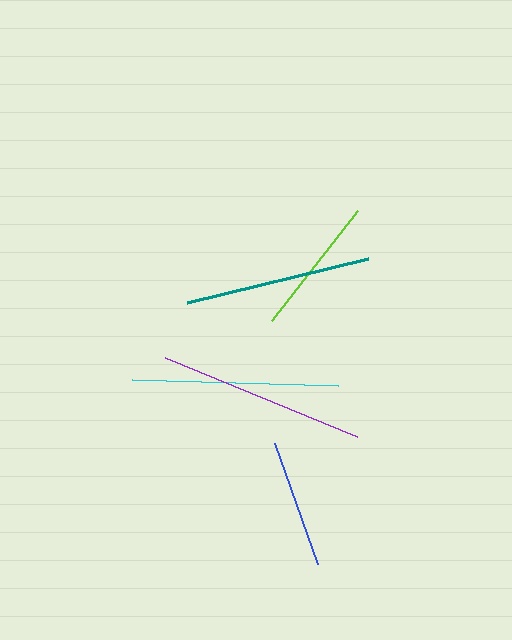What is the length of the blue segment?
The blue segment is approximately 129 pixels long.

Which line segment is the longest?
The purple line is the longest at approximately 208 pixels.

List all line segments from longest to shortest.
From longest to shortest: purple, cyan, teal, lime, blue.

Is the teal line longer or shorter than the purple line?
The purple line is longer than the teal line.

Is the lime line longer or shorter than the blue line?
The lime line is longer than the blue line.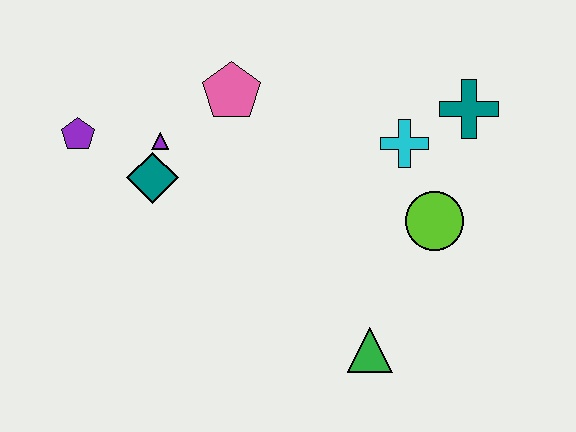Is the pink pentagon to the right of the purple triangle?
Yes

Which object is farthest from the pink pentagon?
The green triangle is farthest from the pink pentagon.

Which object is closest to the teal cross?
The cyan cross is closest to the teal cross.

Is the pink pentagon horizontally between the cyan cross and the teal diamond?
Yes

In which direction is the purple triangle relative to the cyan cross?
The purple triangle is to the left of the cyan cross.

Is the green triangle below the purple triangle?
Yes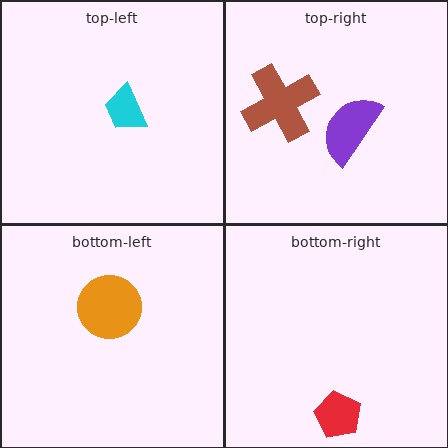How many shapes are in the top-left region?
1.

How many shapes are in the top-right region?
2.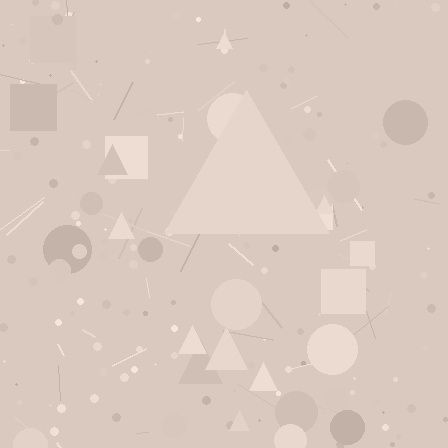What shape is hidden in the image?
A triangle is hidden in the image.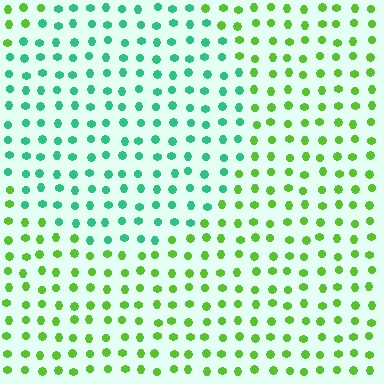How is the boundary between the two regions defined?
The boundary is defined purely by a slight shift in hue (about 51 degrees). Spacing, size, and orientation are identical on both sides.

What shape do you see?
I see a circle.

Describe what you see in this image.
The image is filled with small lime elements in a uniform arrangement. A circle-shaped region is visible where the elements are tinted to a slightly different hue, forming a subtle color boundary.